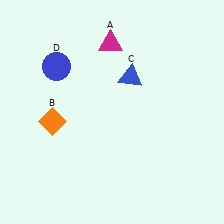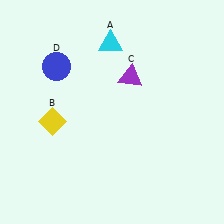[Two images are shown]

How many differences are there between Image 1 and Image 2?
There are 3 differences between the two images.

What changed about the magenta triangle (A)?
In Image 1, A is magenta. In Image 2, it changed to cyan.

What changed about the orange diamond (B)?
In Image 1, B is orange. In Image 2, it changed to yellow.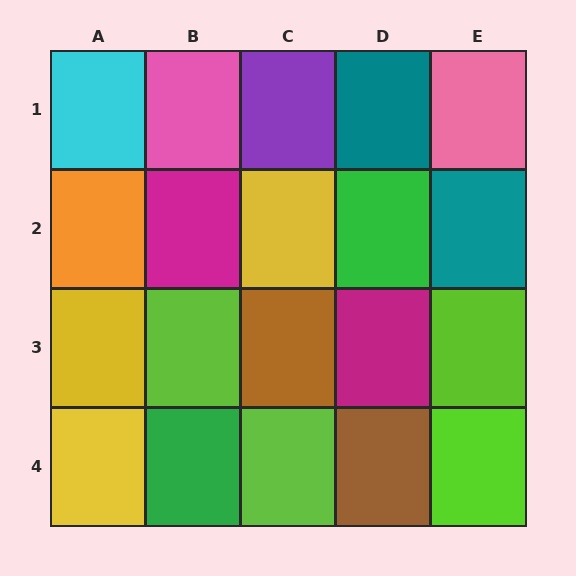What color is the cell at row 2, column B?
Magenta.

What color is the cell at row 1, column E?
Pink.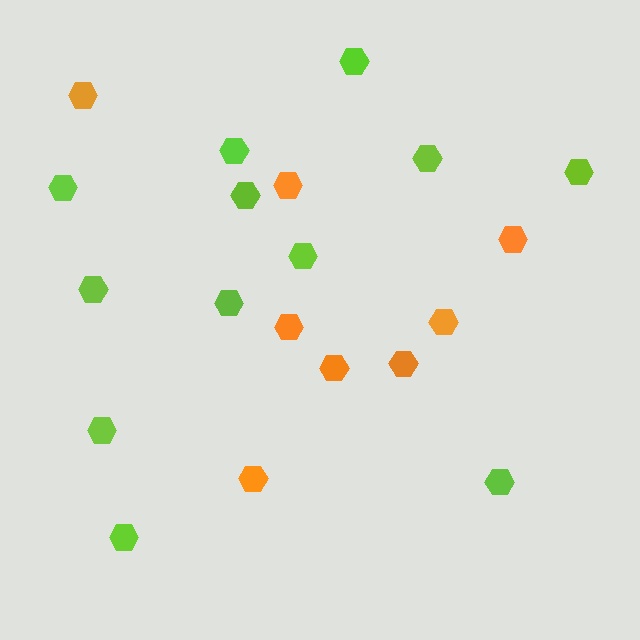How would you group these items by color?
There are 2 groups: one group of orange hexagons (8) and one group of lime hexagons (12).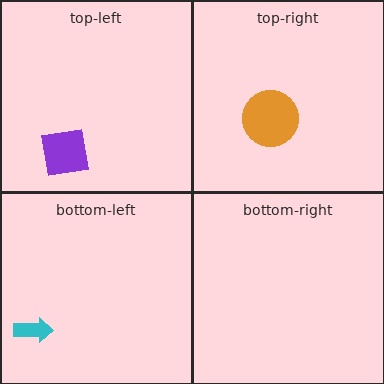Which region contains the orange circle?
The top-right region.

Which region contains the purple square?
The top-left region.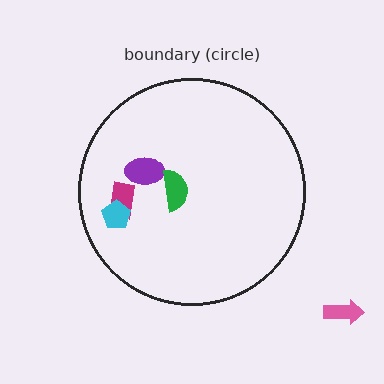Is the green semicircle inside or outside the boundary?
Inside.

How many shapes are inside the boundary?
4 inside, 1 outside.